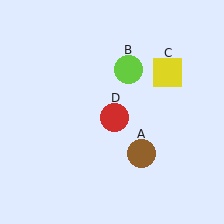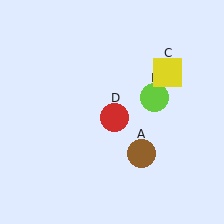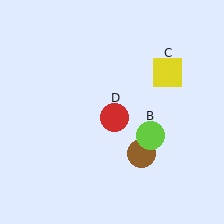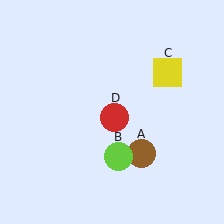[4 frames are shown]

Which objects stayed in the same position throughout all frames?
Brown circle (object A) and yellow square (object C) and red circle (object D) remained stationary.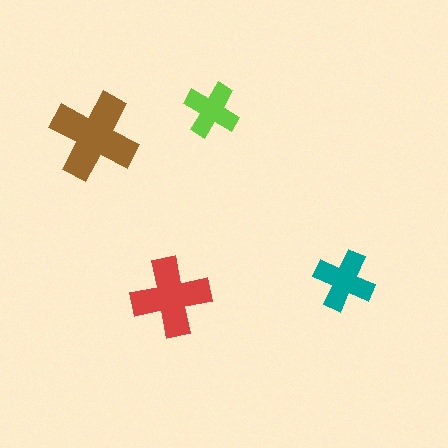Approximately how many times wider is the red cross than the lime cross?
About 1.5 times wider.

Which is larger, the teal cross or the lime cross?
The teal one.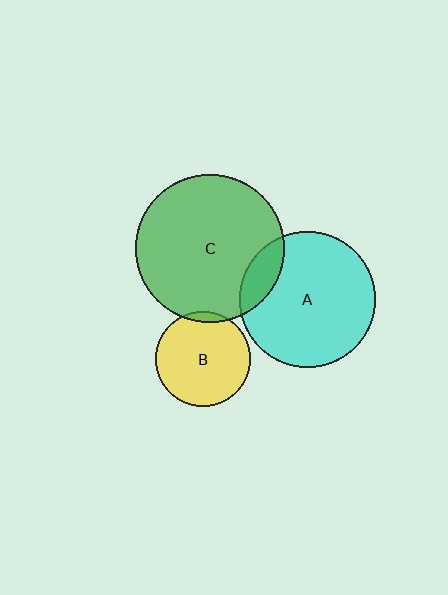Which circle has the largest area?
Circle C (green).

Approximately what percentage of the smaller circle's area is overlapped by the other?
Approximately 5%.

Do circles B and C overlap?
Yes.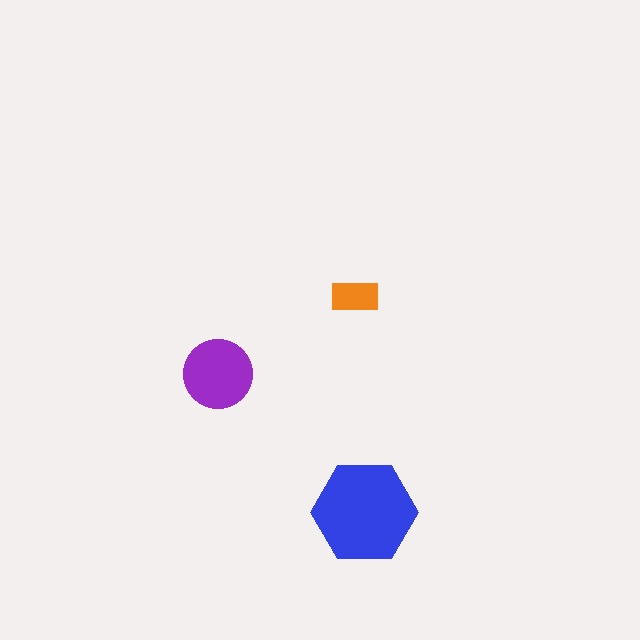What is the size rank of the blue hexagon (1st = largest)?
1st.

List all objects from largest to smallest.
The blue hexagon, the purple circle, the orange rectangle.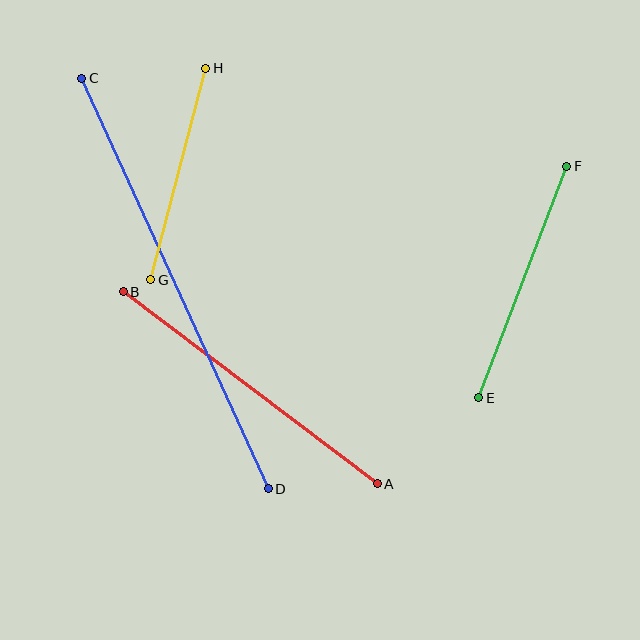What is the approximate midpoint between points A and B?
The midpoint is at approximately (250, 388) pixels.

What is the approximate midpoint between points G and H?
The midpoint is at approximately (178, 174) pixels.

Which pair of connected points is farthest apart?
Points C and D are farthest apart.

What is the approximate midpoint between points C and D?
The midpoint is at approximately (175, 283) pixels.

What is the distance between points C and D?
The distance is approximately 451 pixels.